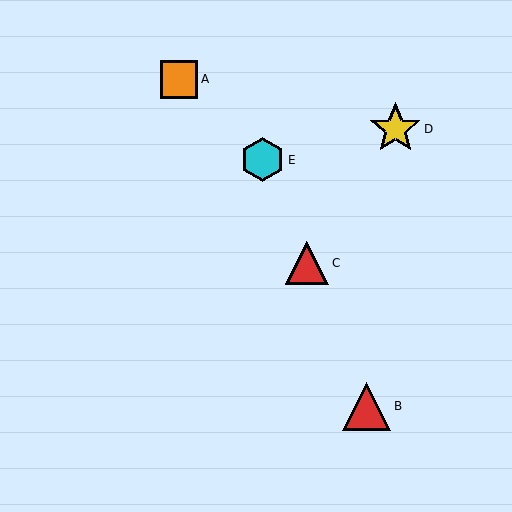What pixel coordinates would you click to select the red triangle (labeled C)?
Click at (307, 263) to select the red triangle C.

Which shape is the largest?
The yellow star (labeled D) is the largest.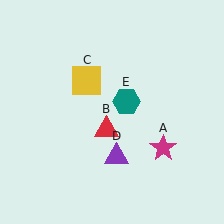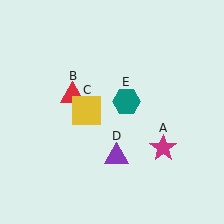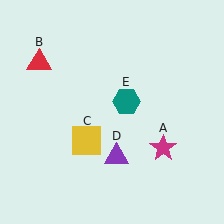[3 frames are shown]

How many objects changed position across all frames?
2 objects changed position: red triangle (object B), yellow square (object C).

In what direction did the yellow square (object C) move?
The yellow square (object C) moved down.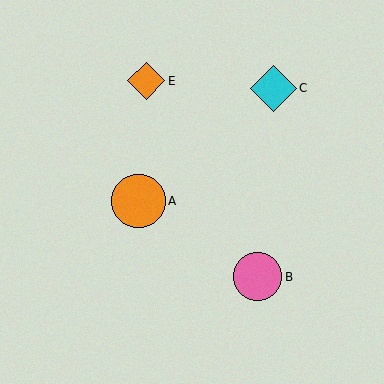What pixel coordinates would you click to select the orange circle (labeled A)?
Click at (139, 201) to select the orange circle A.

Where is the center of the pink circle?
The center of the pink circle is at (258, 277).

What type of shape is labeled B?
Shape B is a pink circle.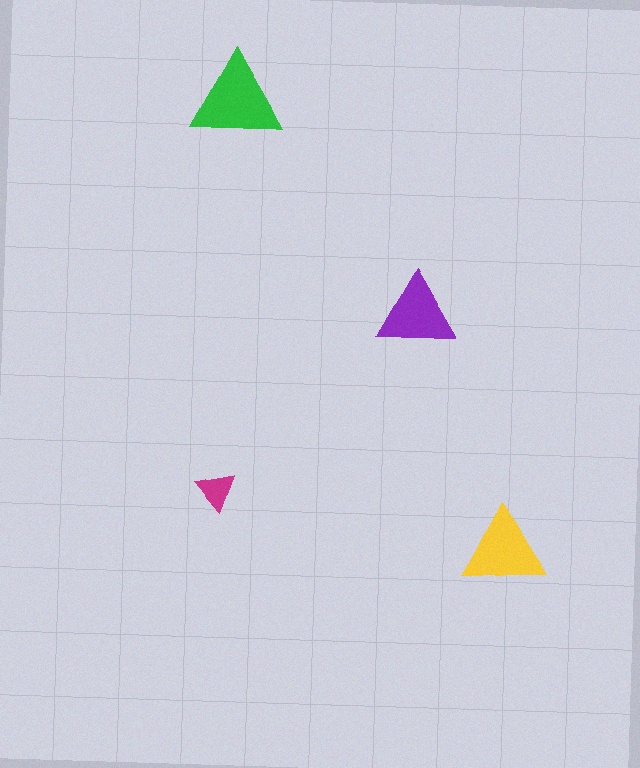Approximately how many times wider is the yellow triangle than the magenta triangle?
About 2 times wider.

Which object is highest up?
The green triangle is topmost.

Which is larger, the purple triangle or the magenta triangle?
The purple one.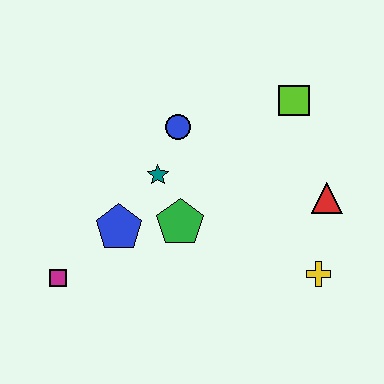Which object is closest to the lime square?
The red triangle is closest to the lime square.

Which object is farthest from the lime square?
The magenta square is farthest from the lime square.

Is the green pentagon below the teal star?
Yes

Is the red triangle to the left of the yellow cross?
No